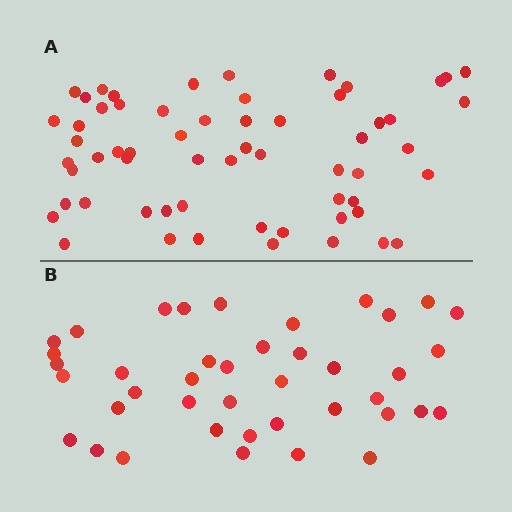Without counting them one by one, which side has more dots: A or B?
Region A (the top region) has more dots.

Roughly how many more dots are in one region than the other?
Region A has approximately 20 more dots than region B.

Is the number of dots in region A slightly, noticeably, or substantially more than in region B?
Region A has substantially more. The ratio is roughly 1.5 to 1.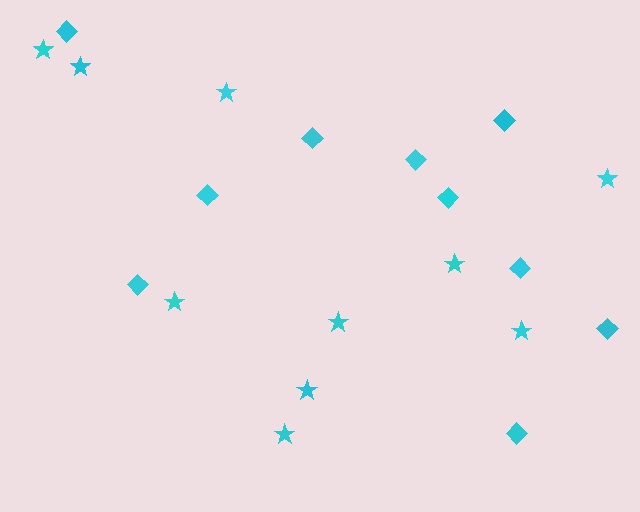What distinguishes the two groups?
There are 2 groups: one group of diamonds (10) and one group of stars (10).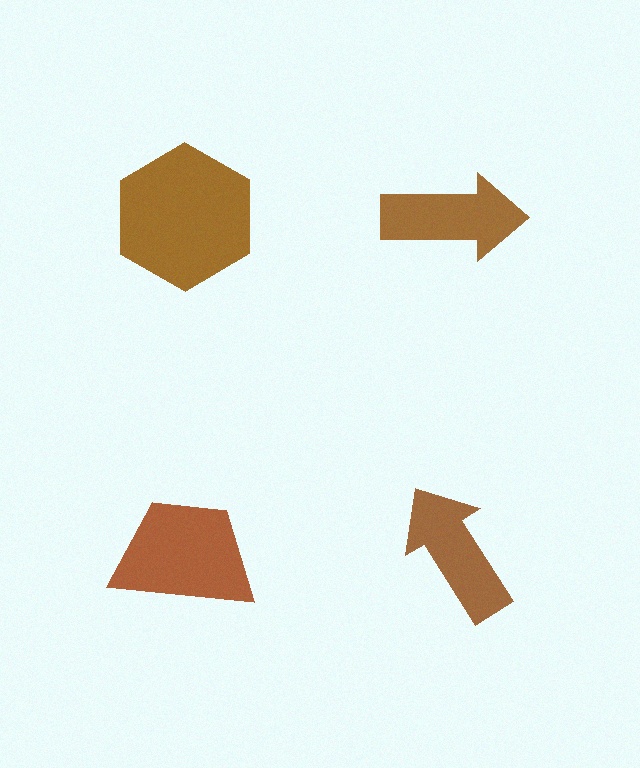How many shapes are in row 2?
2 shapes.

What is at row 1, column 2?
A brown arrow.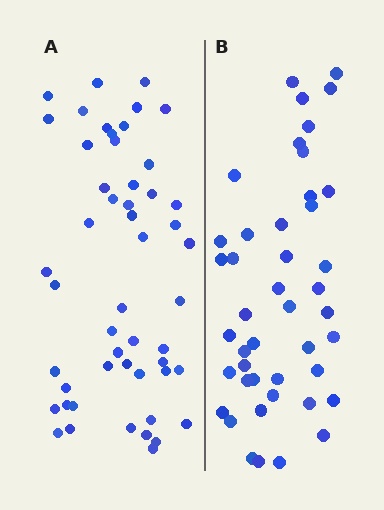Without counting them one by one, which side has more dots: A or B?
Region A (the left region) has more dots.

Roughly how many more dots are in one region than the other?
Region A has roughly 8 or so more dots than region B.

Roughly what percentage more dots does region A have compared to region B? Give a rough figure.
About 15% more.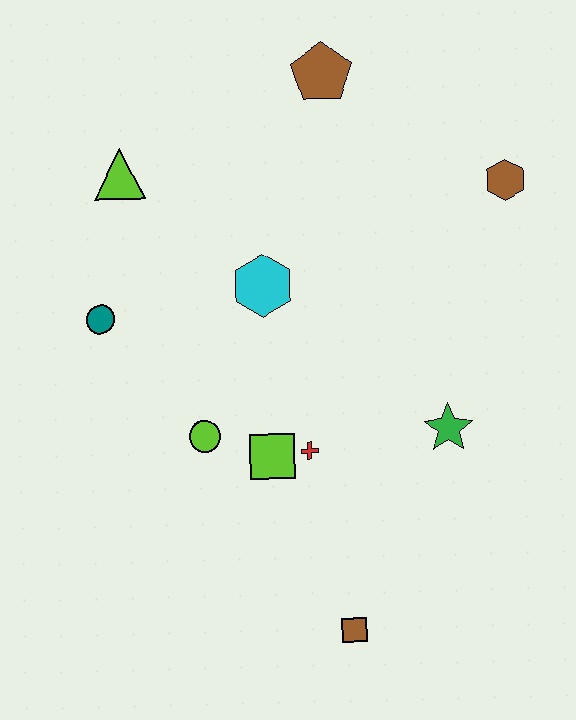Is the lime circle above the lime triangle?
No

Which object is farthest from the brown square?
The brown pentagon is farthest from the brown square.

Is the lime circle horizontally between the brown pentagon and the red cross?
No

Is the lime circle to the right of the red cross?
No